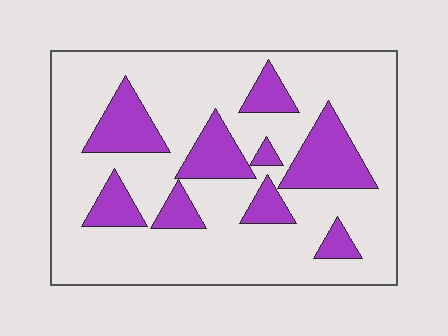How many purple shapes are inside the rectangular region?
9.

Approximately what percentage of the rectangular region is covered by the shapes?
Approximately 25%.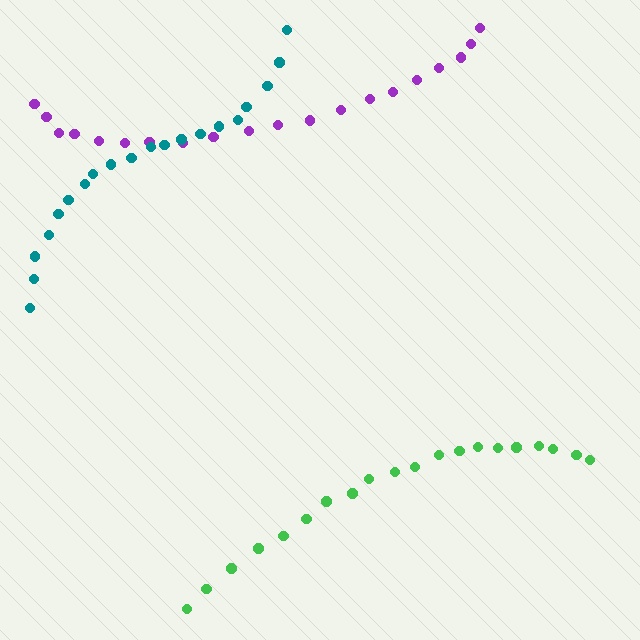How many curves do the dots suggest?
There are 3 distinct paths.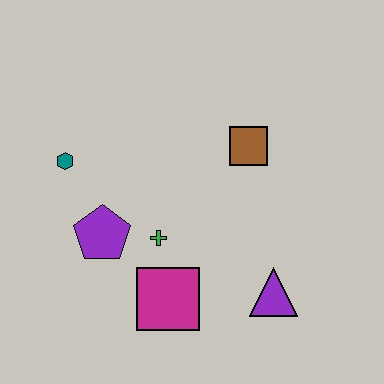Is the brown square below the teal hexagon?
No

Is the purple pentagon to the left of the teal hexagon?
No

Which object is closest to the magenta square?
The green cross is closest to the magenta square.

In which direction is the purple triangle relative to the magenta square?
The purple triangle is to the right of the magenta square.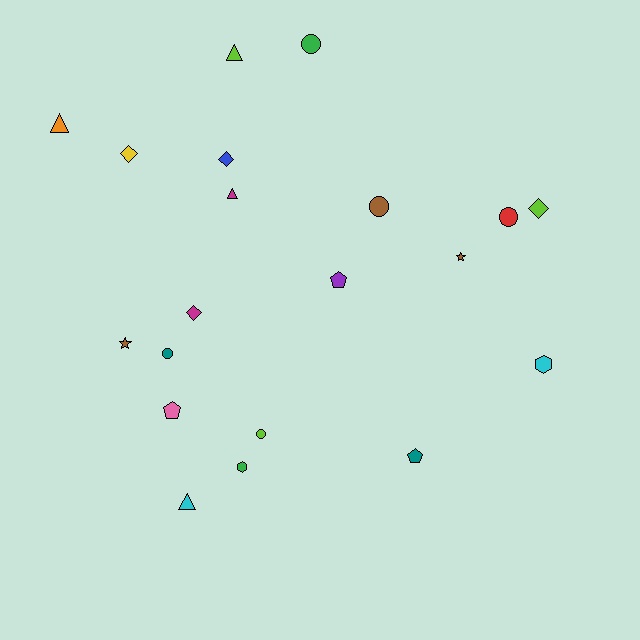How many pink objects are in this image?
There is 1 pink object.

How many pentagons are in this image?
There are 3 pentagons.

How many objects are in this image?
There are 20 objects.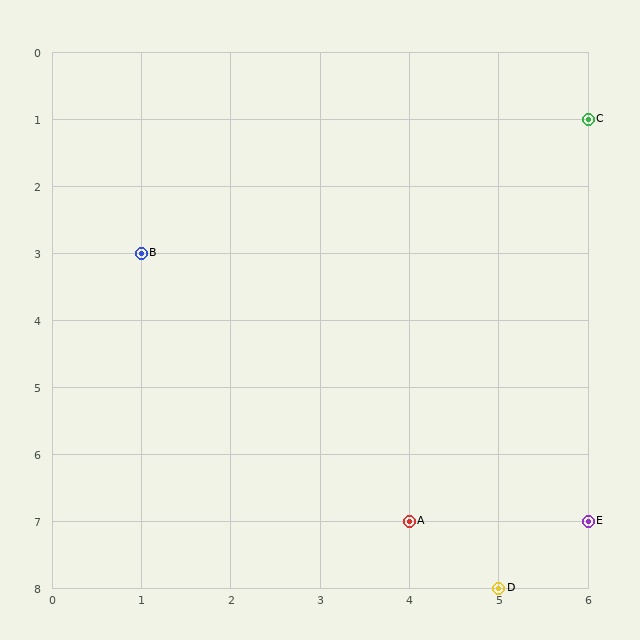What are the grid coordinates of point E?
Point E is at grid coordinates (6, 7).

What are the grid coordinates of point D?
Point D is at grid coordinates (5, 8).